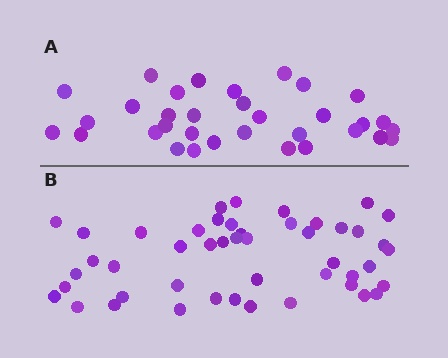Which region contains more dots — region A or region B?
Region B (the bottom region) has more dots.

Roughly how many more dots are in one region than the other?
Region B has approximately 15 more dots than region A.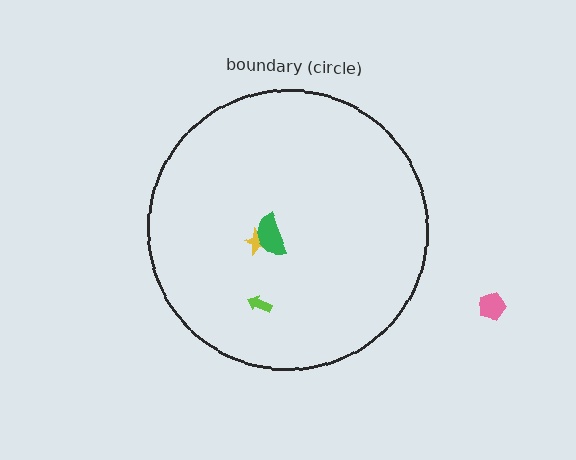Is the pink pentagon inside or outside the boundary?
Outside.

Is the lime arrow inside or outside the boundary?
Inside.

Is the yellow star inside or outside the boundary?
Inside.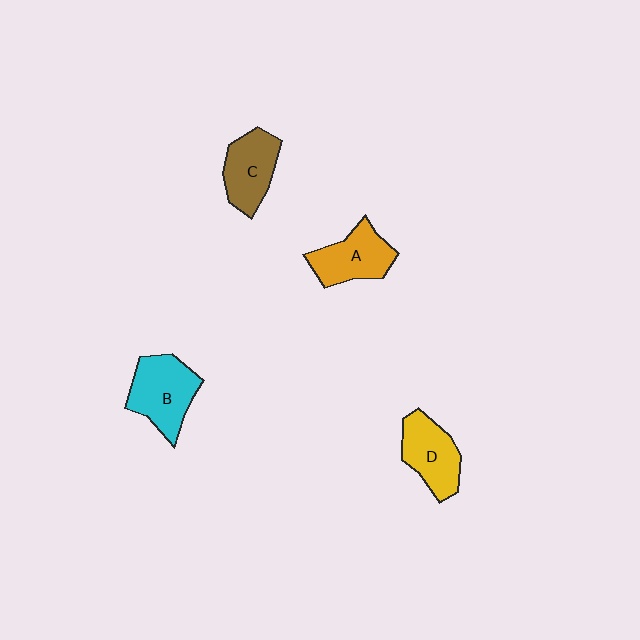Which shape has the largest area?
Shape B (cyan).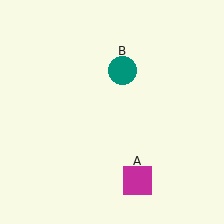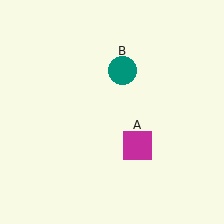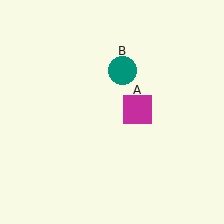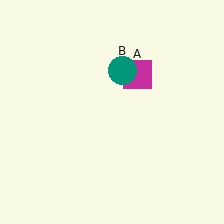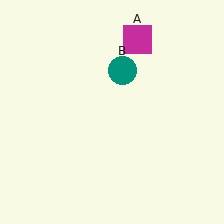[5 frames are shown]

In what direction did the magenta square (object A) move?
The magenta square (object A) moved up.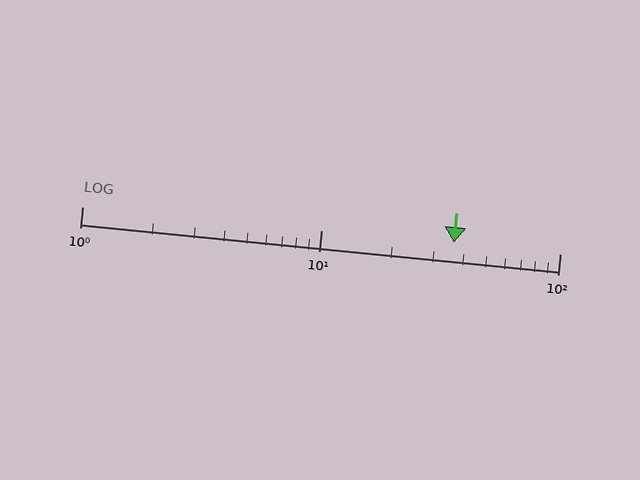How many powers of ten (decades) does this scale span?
The scale spans 2 decades, from 1 to 100.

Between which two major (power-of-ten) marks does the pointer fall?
The pointer is between 10 and 100.